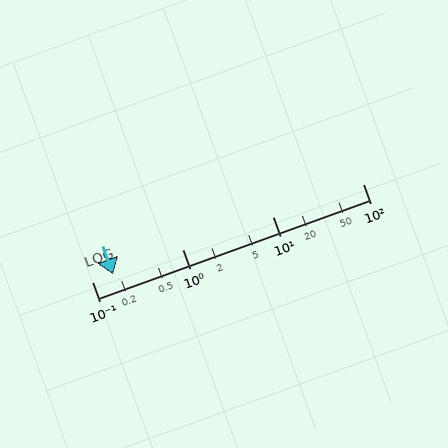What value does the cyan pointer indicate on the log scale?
The pointer indicates approximately 0.17.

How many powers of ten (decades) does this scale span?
The scale spans 3 decades, from 0.1 to 100.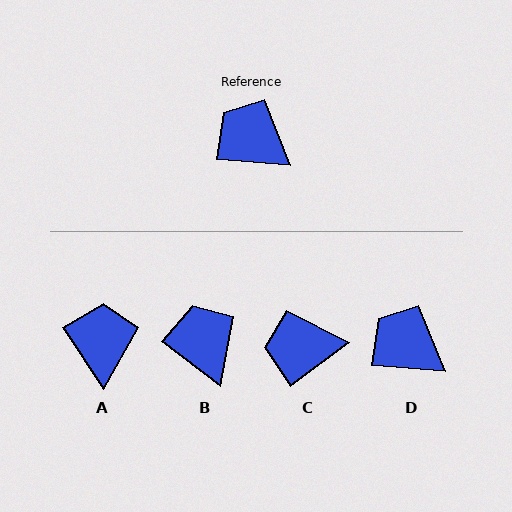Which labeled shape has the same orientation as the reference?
D.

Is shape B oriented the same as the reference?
No, it is off by about 33 degrees.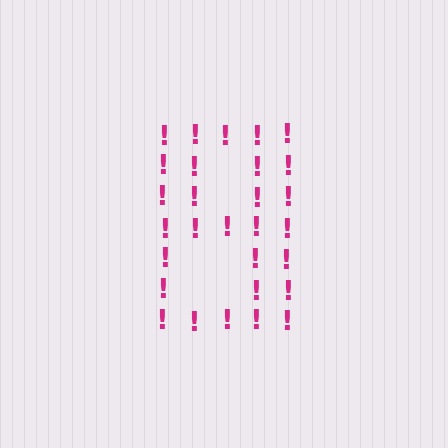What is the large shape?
The large shape is the digit 8.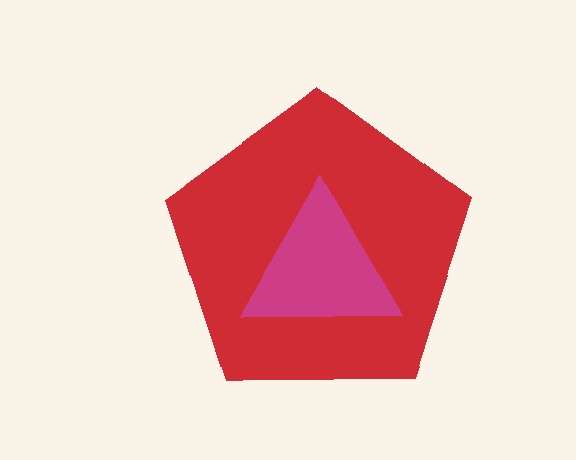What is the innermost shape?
The magenta triangle.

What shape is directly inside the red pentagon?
The magenta triangle.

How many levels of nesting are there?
2.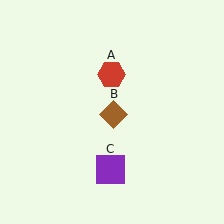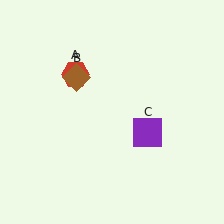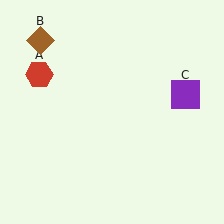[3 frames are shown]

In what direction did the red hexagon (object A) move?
The red hexagon (object A) moved left.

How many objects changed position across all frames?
3 objects changed position: red hexagon (object A), brown diamond (object B), purple square (object C).